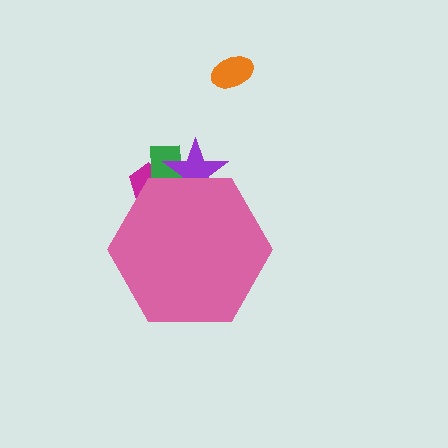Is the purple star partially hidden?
Yes, the purple star is partially hidden behind the pink hexagon.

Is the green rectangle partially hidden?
Yes, the green rectangle is partially hidden behind the pink hexagon.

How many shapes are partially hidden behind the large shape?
3 shapes are partially hidden.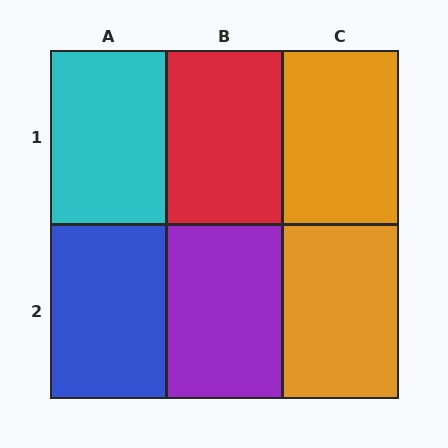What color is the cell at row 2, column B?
Purple.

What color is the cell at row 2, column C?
Orange.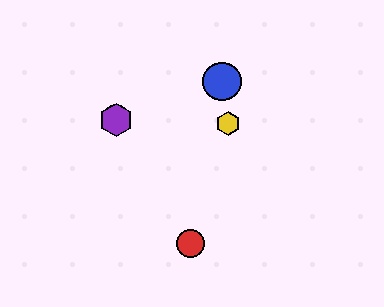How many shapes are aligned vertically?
2 shapes (the green circle, the purple hexagon) are aligned vertically.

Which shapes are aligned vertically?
The green circle, the purple hexagon are aligned vertically.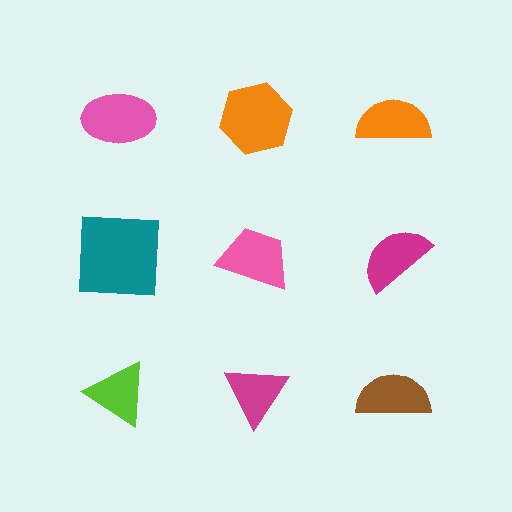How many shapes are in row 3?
3 shapes.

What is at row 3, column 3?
A brown semicircle.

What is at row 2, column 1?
A teal square.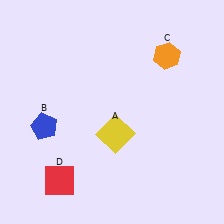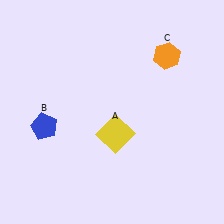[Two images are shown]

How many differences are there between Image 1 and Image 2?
There is 1 difference between the two images.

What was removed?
The red square (D) was removed in Image 2.